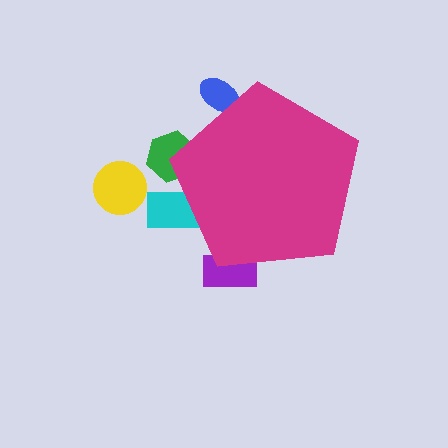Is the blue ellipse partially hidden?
Yes, the blue ellipse is partially hidden behind the magenta pentagon.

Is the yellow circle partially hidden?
No, the yellow circle is fully visible.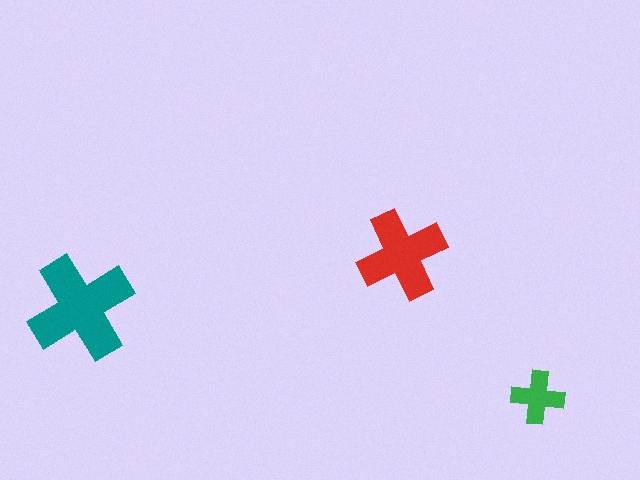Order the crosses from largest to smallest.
the teal one, the red one, the green one.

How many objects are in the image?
There are 3 objects in the image.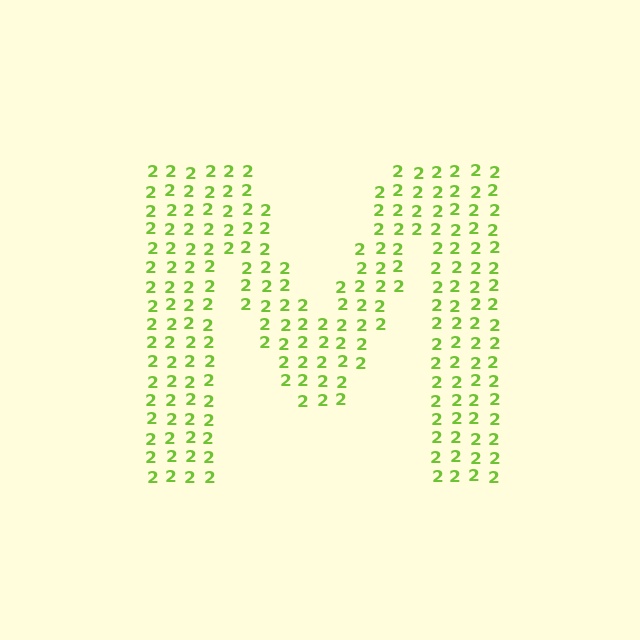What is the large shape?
The large shape is the letter M.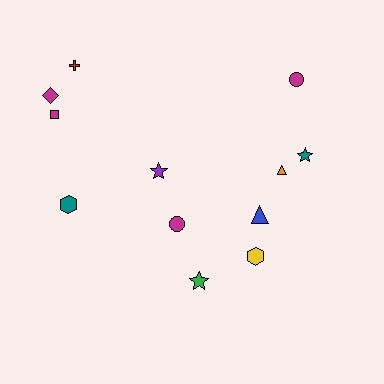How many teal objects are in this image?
There are 2 teal objects.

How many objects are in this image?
There are 12 objects.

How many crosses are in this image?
There is 1 cross.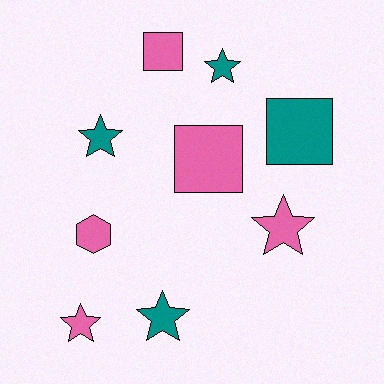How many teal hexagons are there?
There are no teal hexagons.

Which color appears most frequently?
Pink, with 5 objects.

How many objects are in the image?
There are 9 objects.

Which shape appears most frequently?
Star, with 5 objects.